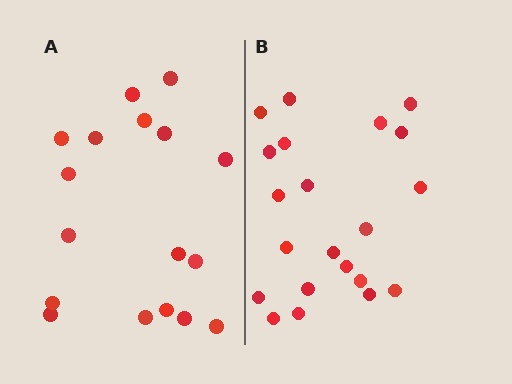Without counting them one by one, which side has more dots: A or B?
Region B (the right region) has more dots.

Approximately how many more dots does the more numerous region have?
Region B has about 4 more dots than region A.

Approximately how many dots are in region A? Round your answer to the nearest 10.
About 20 dots. (The exact count is 17, which rounds to 20.)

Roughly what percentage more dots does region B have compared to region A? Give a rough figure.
About 25% more.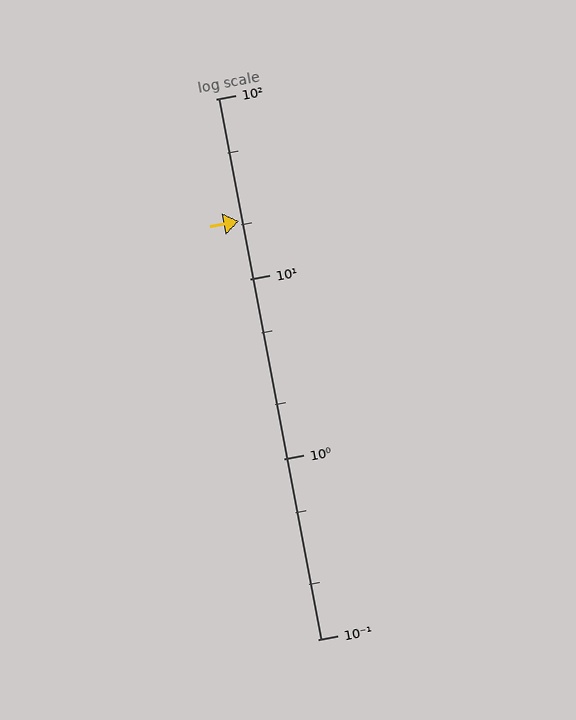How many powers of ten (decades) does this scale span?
The scale spans 3 decades, from 0.1 to 100.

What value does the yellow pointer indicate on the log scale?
The pointer indicates approximately 21.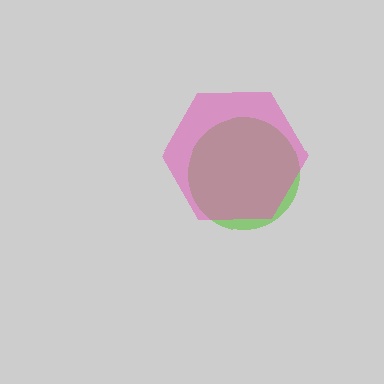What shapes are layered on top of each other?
The layered shapes are: a lime circle, a pink hexagon.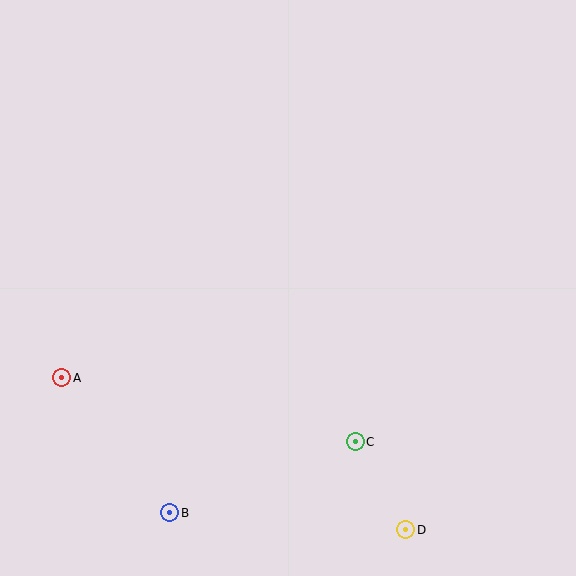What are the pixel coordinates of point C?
Point C is at (355, 442).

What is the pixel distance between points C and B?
The distance between C and B is 199 pixels.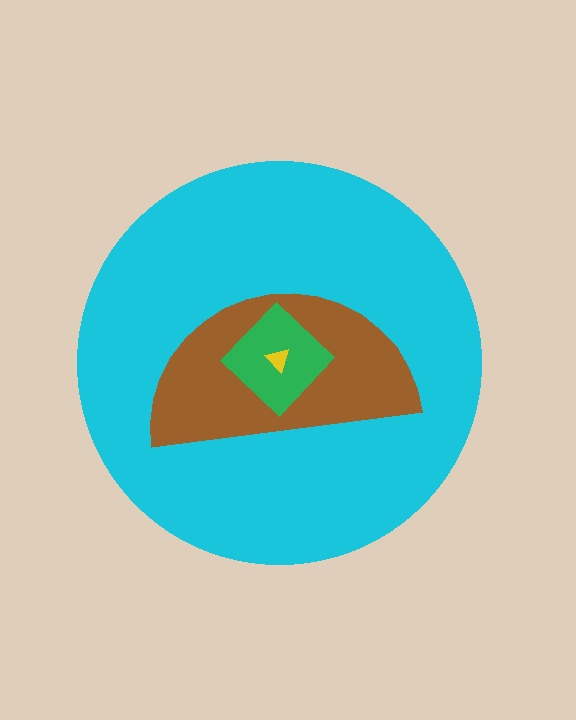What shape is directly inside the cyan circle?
The brown semicircle.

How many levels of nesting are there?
4.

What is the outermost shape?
The cyan circle.